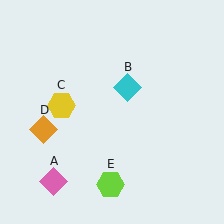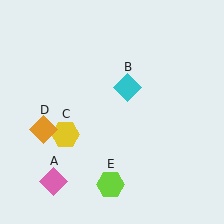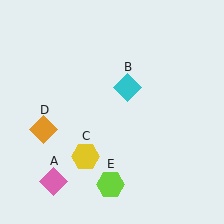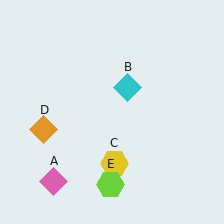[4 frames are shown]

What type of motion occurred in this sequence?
The yellow hexagon (object C) rotated counterclockwise around the center of the scene.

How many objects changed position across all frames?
1 object changed position: yellow hexagon (object C).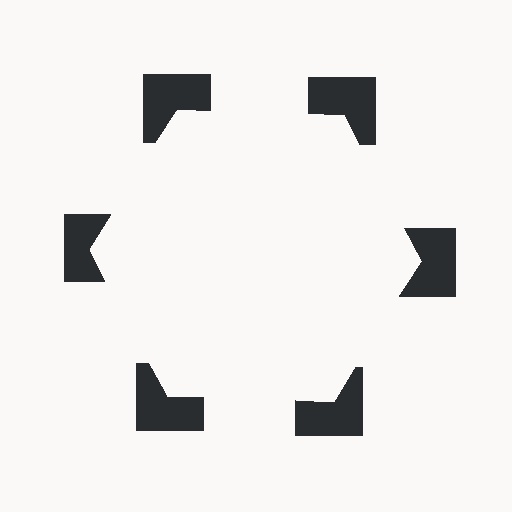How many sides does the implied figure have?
6 sides.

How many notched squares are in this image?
There are 6 — one at each vertex of the illusory hexagon.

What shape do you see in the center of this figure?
An illusory hexagon — its edges are inferred from the aligned wedge cuts in the notched squares, not physically drawn.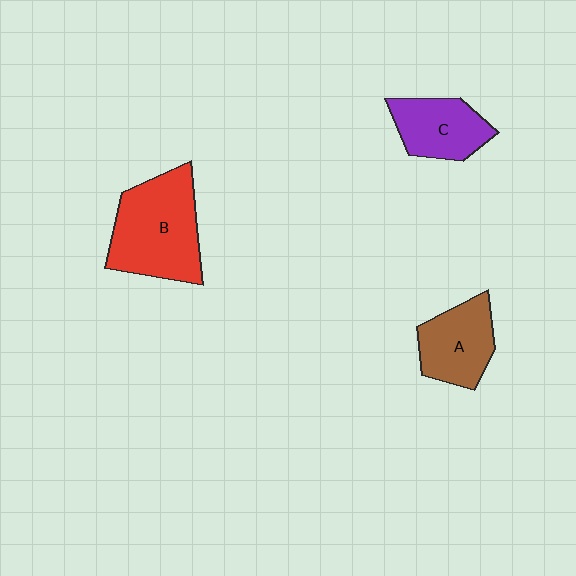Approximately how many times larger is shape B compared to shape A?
Approximately 1.6 times.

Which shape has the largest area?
Shape B (red).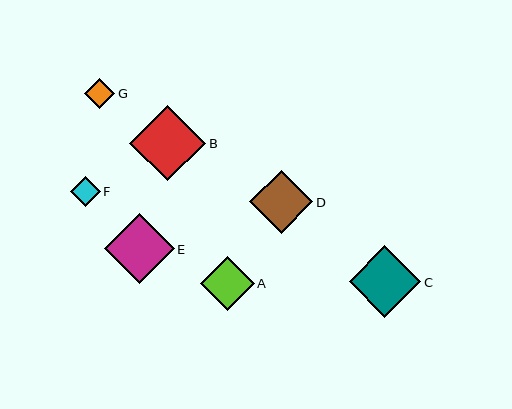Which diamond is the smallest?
Diamond G is the smallest with a size of approximately 30 pixels.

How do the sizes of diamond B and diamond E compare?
Diamond B and diamond E are approximately the same size.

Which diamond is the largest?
Diamond B is the largest with a size of approximately 76 pixels.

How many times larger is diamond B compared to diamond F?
Diamond B is approximately 2.5 times the size of diamond F.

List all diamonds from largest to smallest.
From largest to smallest: B, C, E, D, A, F, G.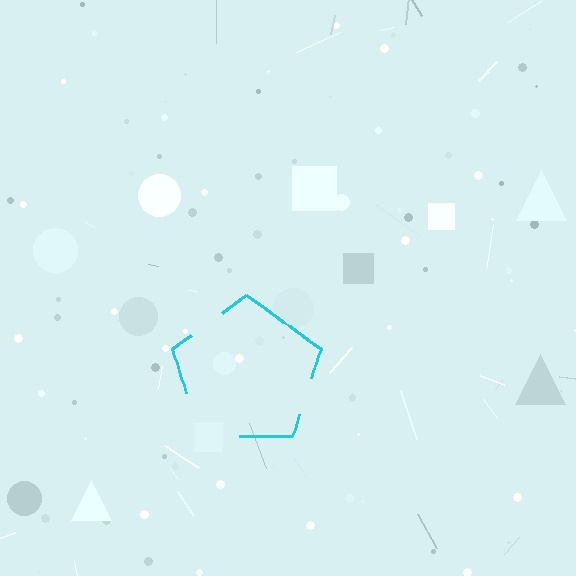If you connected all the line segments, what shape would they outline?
They would outline a pentagon.